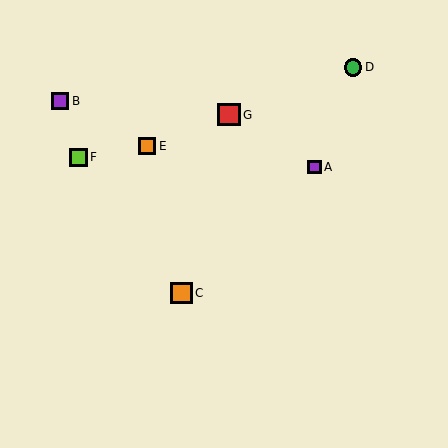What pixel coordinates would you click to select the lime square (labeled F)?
Click at (78, 157) to select the lime square F.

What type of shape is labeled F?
Shape F is a lime square.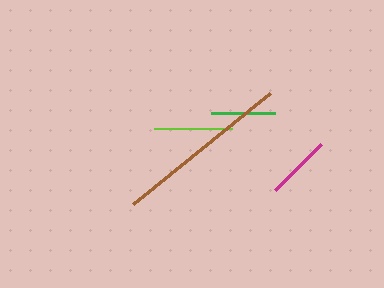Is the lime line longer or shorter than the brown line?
The brown line is longer than the lime line.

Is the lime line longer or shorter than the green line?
The lime line is longer than the green line.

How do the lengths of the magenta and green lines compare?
The magenta and green lines are approximately the same length.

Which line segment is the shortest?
The green line is the shortest at approximately 63 pixels.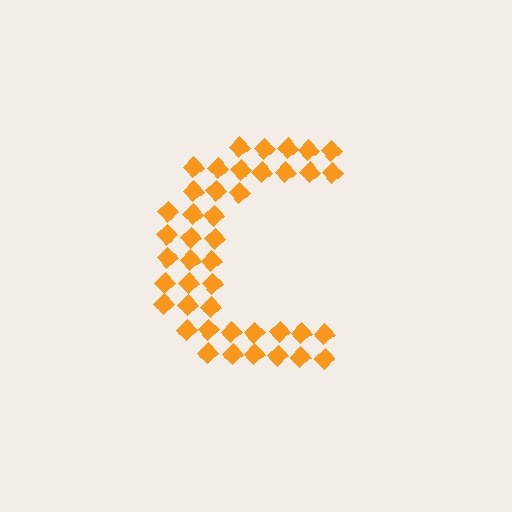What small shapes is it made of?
It is made of small diamonds.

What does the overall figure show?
The overall figure shows the letter C.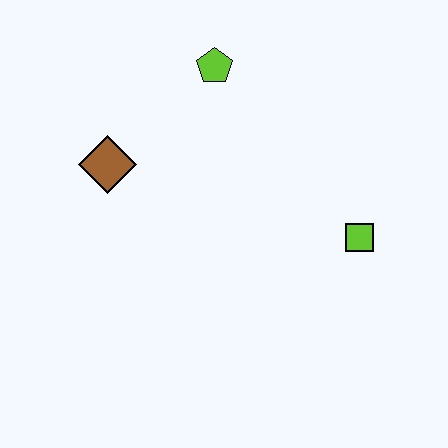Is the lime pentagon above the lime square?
Yes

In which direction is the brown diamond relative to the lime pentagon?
The brown diamond is to the left of the lime pentagon.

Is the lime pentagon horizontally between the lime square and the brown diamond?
Yes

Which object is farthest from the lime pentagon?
The lime square is farthest from the lime pentagon.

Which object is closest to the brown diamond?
The lime pentagon is closest to the brown diamond.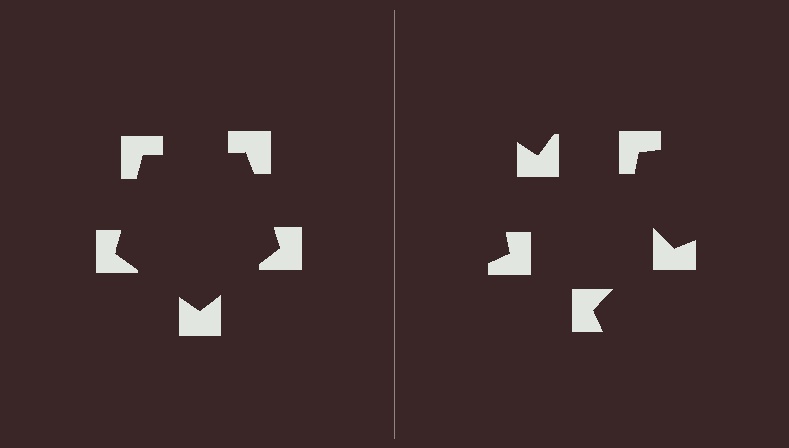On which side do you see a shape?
An illusory pentagon appears on the left side. On the right side the wedge cuts are rotated, so no coherent shape forms.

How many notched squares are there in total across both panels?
10 — 5 on each side.